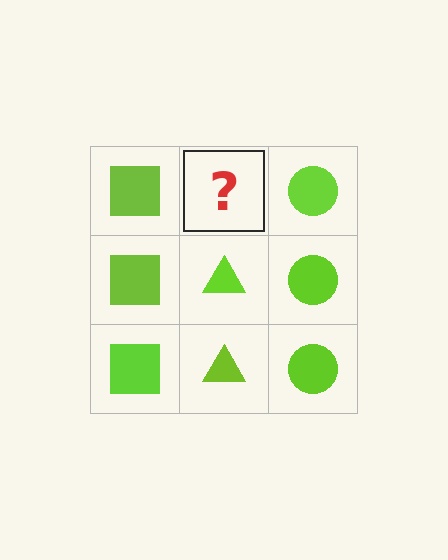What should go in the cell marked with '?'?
The missing cell should contain a lime triangle.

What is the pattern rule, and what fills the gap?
The rule is that each column has a consistent shape. The gap should be filled with a lime triangle.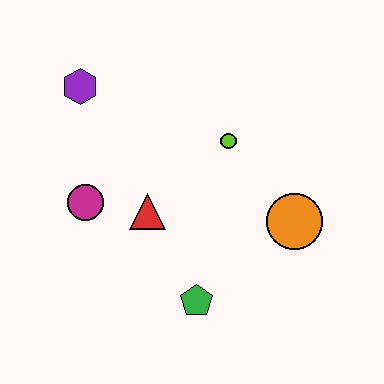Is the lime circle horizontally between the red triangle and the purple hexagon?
No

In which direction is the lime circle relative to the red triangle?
The lime circle is to the right of the red triangle.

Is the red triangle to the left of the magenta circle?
No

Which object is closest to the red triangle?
The magenta circle is closest to the red triangle.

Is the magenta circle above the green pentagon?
Yes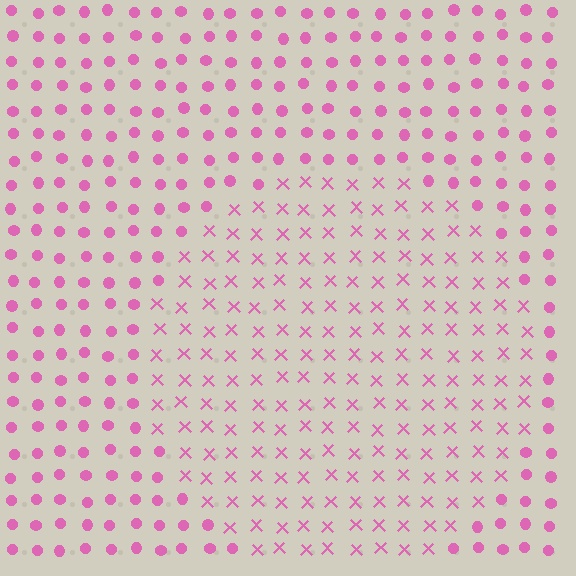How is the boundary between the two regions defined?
The boundary is defined by a change in element shape: X marks inside vs. circles outside. All elements share the same color and spacing.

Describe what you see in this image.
The image is filled with small pink elements arranged in a uniform grid. A circle-shaped region contains X marks, while the surrounding area contains circles. The boundary is defined purely by the change in element shape.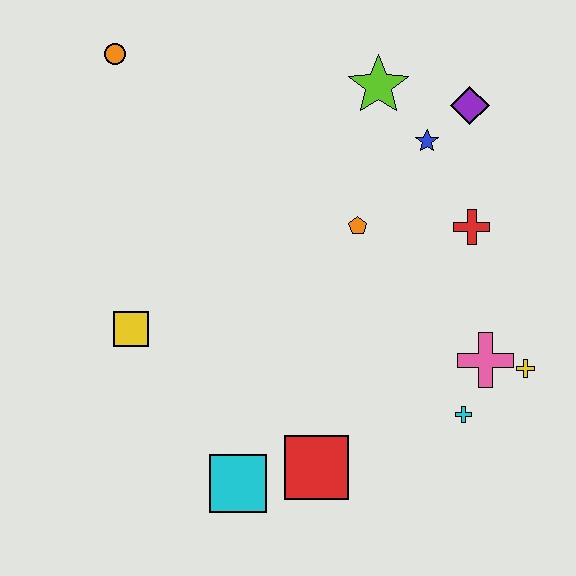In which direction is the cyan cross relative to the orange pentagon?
The cyan cross is below the orange pentagon.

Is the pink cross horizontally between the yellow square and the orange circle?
No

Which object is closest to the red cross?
The blue star is closest to the red cross.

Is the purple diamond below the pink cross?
No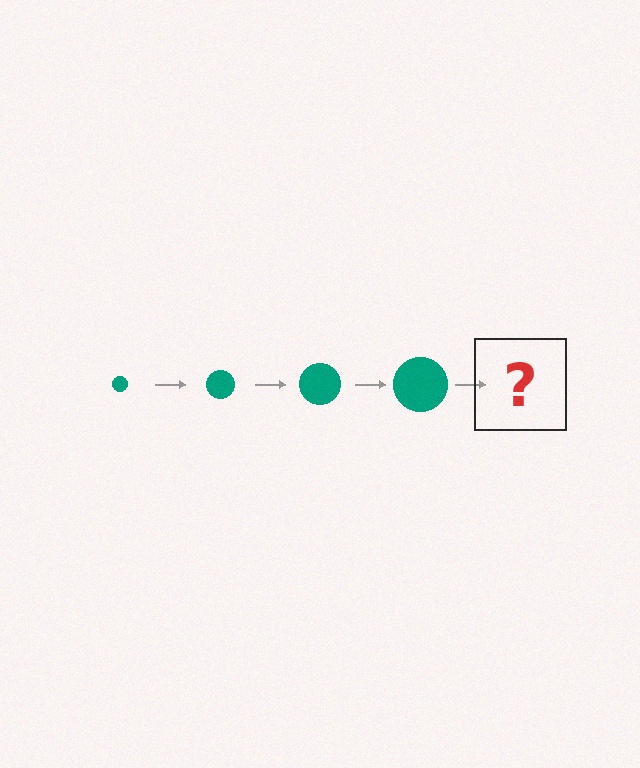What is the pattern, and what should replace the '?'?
The pattern is that the circle gets progressively larger each step. The '?' should be a teal circle, larger than the previous one.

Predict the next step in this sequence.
The next step is a teal circle, larger than the previous one.